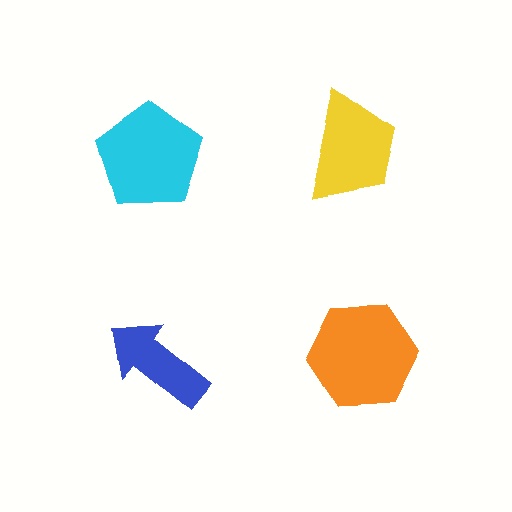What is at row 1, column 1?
A cyan pentagon.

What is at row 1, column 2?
A yellow trapezoid.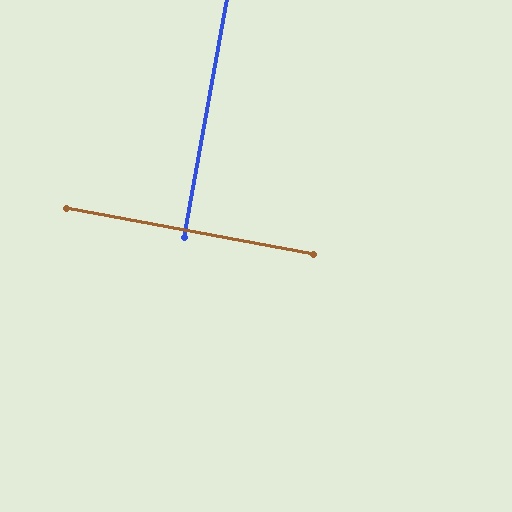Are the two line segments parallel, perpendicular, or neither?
Perpendicular — they meet at approximately 89°.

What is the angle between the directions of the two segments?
Approximately 89 degrees.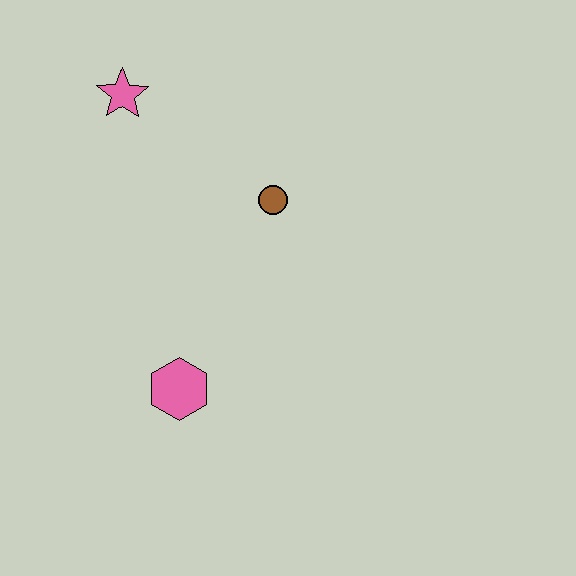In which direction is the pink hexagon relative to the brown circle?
The pink hexagon is below the brown circle.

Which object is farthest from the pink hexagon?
The pink star is farthest from the pink hexagon.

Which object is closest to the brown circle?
The pink star is closest to the brown circle.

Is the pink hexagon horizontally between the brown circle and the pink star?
Yes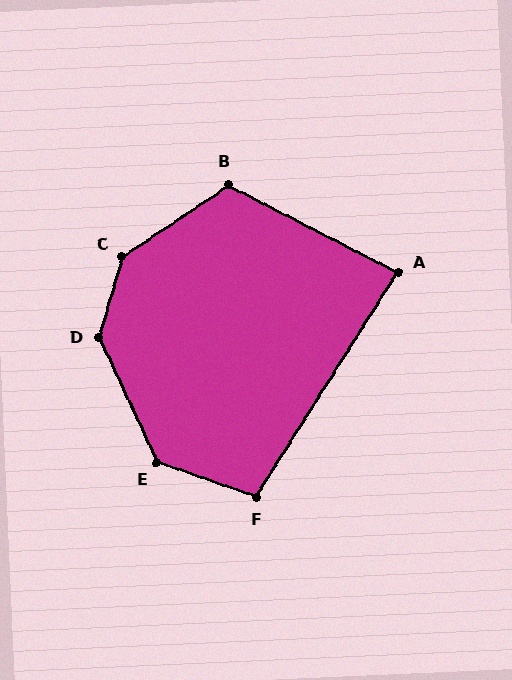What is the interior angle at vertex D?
Approximately 139 degrees (obtuse).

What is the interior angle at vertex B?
Approximately 119 degrees (obtuse).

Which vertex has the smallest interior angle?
A, at approximately 85 degrees.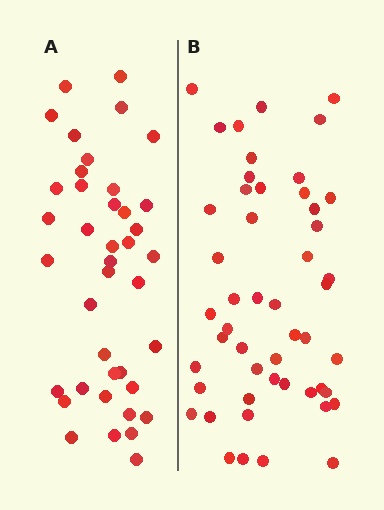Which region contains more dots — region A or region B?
Region B (the right region) has more dots.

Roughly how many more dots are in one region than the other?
Region B has roughly 10 or so more dots than region A.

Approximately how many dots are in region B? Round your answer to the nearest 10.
About 50 dots.